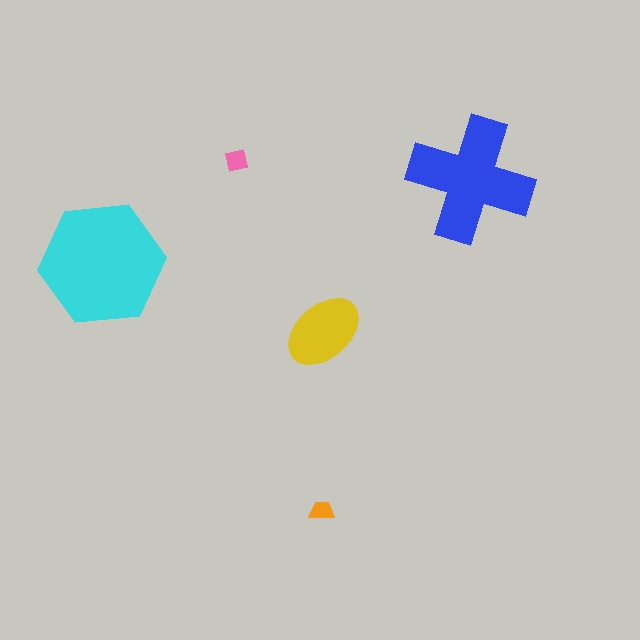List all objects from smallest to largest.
The orange trapezoid, the pink square, the yellow ellipse, the blue cross, the cyan hexagon.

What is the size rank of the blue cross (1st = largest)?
2nd.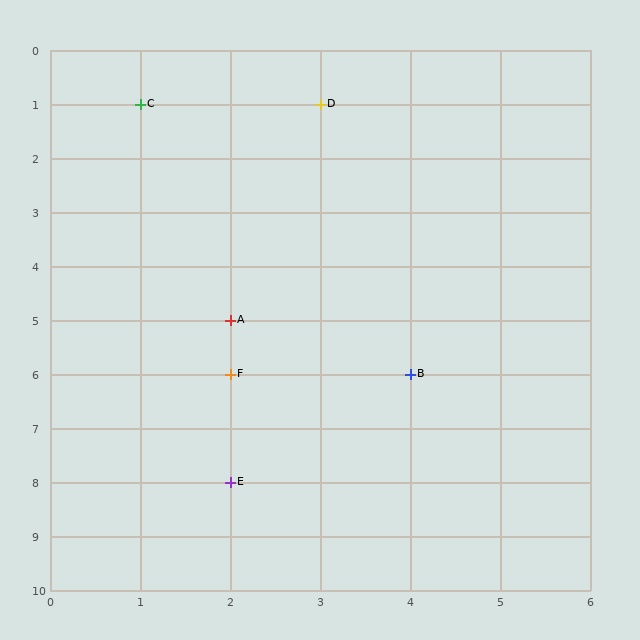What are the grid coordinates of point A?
Point A is at grid coordinates (2, 5).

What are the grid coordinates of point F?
Point F is at grid coordinates (2, 6).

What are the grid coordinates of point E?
Point E is at grid coordinates (2, 8).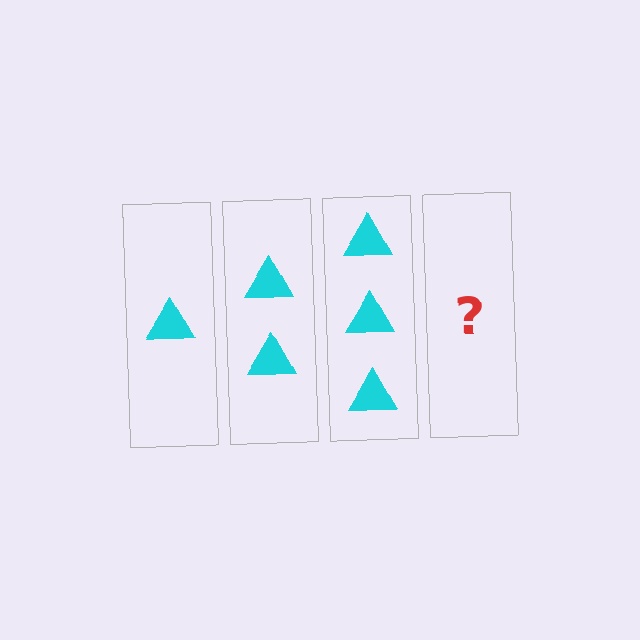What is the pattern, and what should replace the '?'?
The pattern is that each step adds one more triangle. The '?' should be 4 triangles.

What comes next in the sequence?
The next element should be 4 triangles.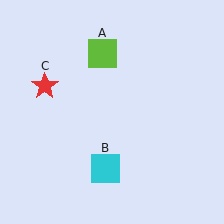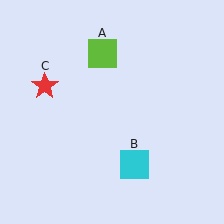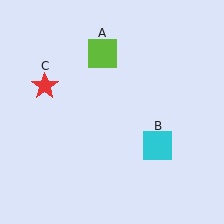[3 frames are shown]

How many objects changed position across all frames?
1 object changed position: cyan square (object B).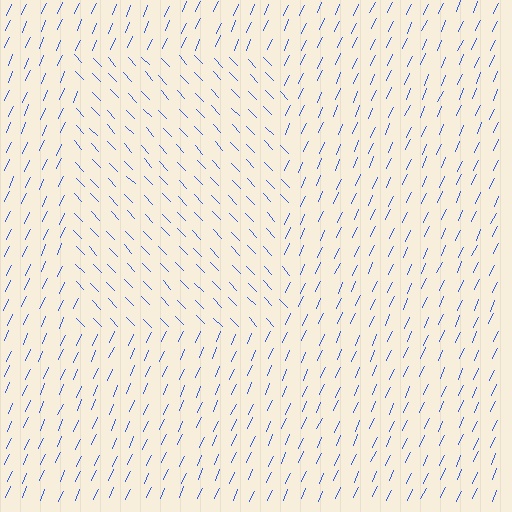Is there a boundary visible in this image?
Yes, there is a texture boundary formed by a change in line orientation.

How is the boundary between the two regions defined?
The boundary is defined purely by a change in line orientation (approximately 68 degrees difference). All lines are the same color and thickness.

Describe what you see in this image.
The image is filled with small blue line segments. A rectangle region in the image has lines oriented differently from the surrounding lines, creating a visible texture boundary.